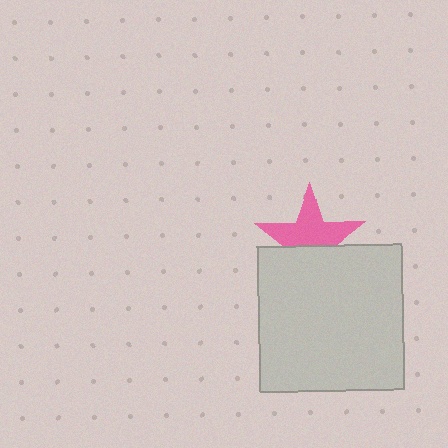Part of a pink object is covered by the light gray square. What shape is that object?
It is a star.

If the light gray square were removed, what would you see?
You would see the complete pink star.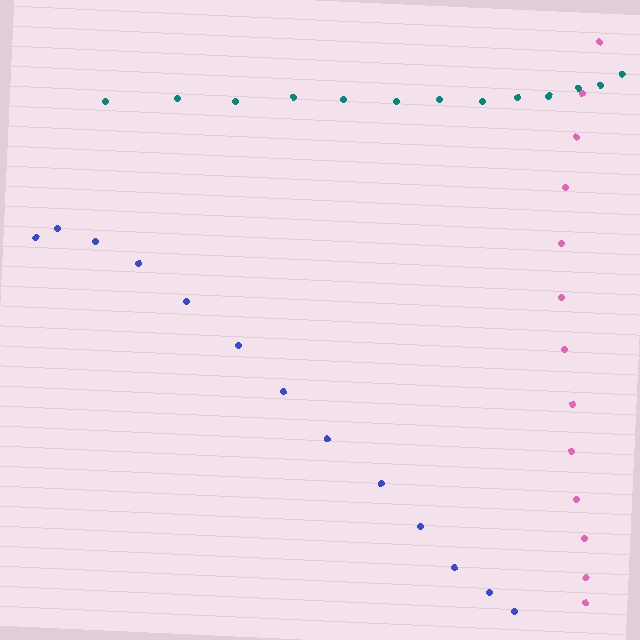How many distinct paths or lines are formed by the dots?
There are 3 distinct paths.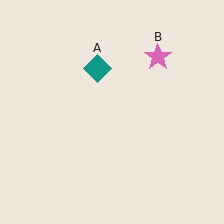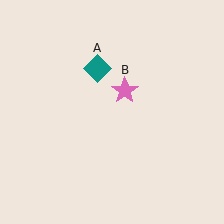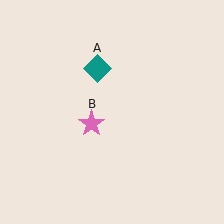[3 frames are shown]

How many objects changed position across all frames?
1 object changed position: pink star (object B).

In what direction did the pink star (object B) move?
The pink star (object B) moved down and to the left.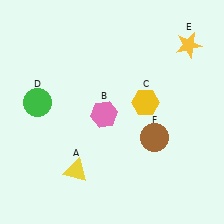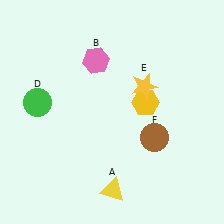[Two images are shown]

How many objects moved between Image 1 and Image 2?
3 objects moved between the two images.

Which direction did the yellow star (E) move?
The yellow star (E) moved left.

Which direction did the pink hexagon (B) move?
The pink hexagon (B) moved up.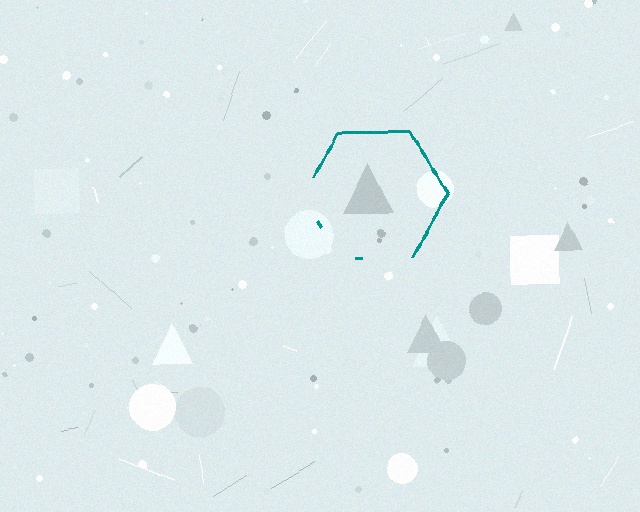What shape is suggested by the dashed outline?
The dashed outline suggests a hexagon.